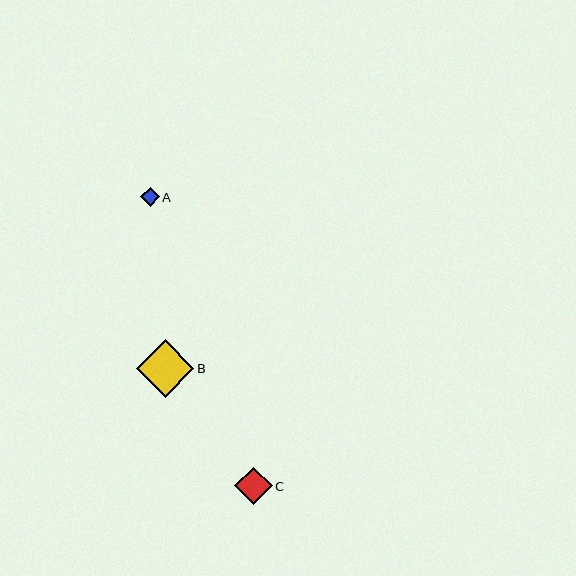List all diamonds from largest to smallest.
From largest to smallest: B, C, A.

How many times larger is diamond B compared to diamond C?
Diamond B is approximately 1.5 times the size of diamond C.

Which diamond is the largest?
Diamond B is the largest with a size of approximately 57 pixels.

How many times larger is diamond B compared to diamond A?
Diamond B is approximately 3.0 times the size of diamond A.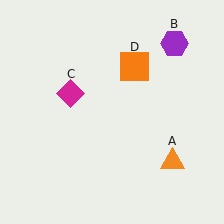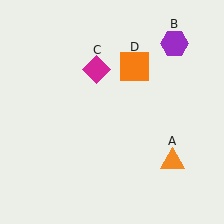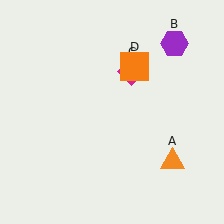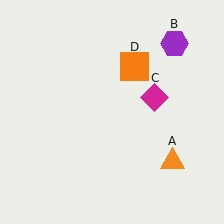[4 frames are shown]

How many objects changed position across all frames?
1 object changed position: magenta diamond (object C).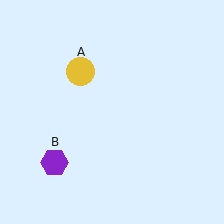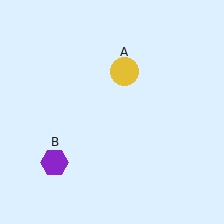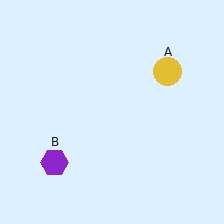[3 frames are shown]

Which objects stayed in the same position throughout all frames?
Purple hexagon (object B) remained stationary.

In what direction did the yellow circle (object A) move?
The yellow circle (object A) moved right.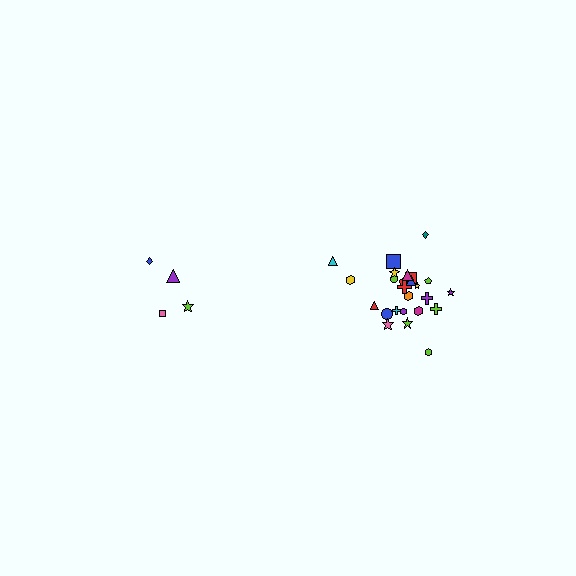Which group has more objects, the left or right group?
The right group.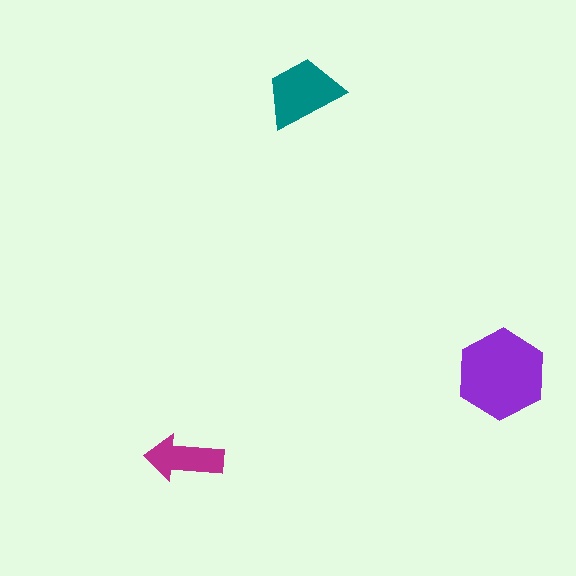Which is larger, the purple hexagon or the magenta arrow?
The purple hexagon.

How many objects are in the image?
There are 3 objects in the image.